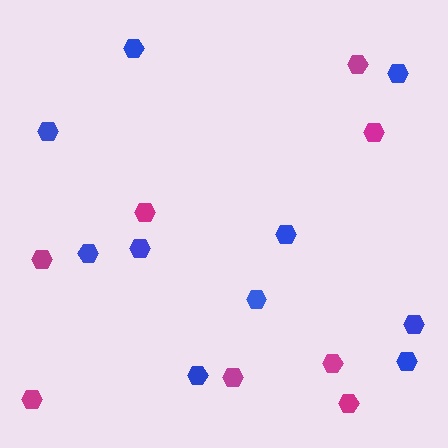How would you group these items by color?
There are 2 groups: one group of blue hexagons (10) and one group of magenta hexagons (8).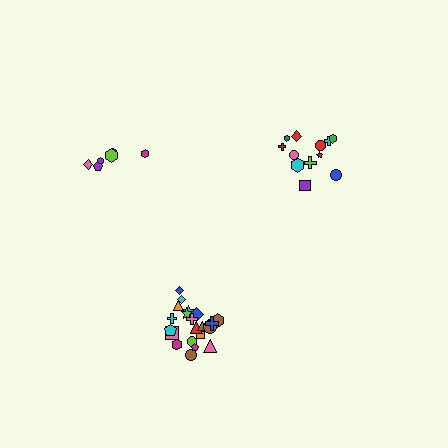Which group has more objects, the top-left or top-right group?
The top-right group.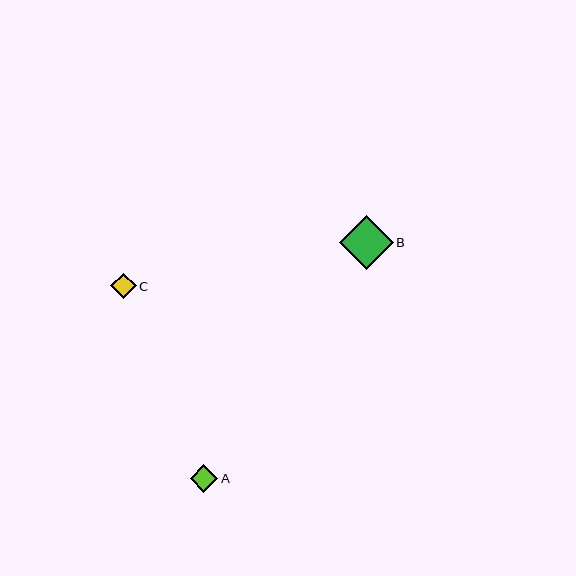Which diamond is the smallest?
Diamond C is the smallest with a size of approximately 26 pixels.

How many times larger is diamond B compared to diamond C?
Diamond B is approximately 2.1 times the size of diamond C.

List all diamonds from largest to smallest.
From largest to smallest: B, A, C.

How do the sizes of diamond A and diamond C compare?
Diamond A and diamond C are approximately the same size.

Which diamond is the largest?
Diamond B is the largest with a size of approximately 54 pixels.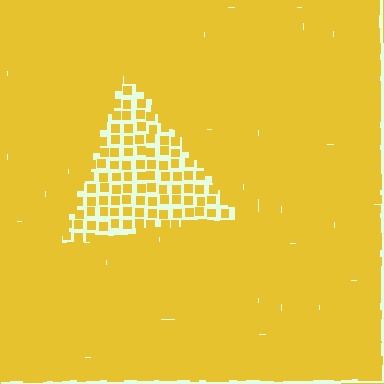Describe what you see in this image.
The image contains small yellow elements arranged at two different densities. A triangle-shaped region is visible where the elements are less densely packed than the surrounding area.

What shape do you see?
I see a triangle.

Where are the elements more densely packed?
The elements are more densely packed outside the triangle boundary.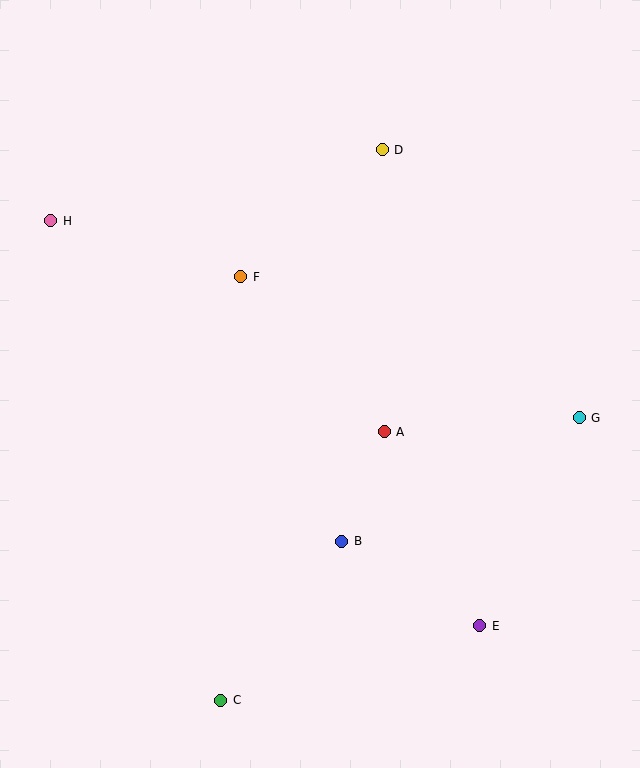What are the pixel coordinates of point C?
Point C is at (221, 700).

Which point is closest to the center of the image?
Point A at (384, 432) is closest to the center.